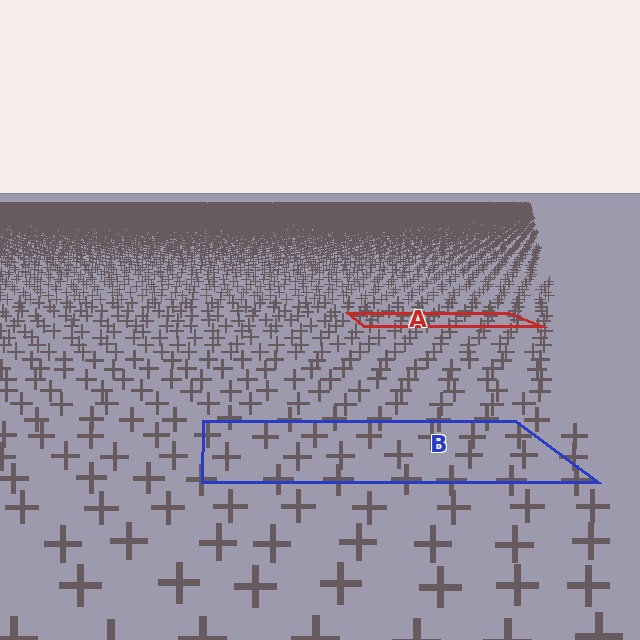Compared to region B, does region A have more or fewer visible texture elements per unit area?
Region A has more texture elements per unit area — they are packed more densely because it is farther away.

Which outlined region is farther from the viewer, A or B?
Region A is farther from the viewer — the texture elements inside it appear smaller and more densely packed.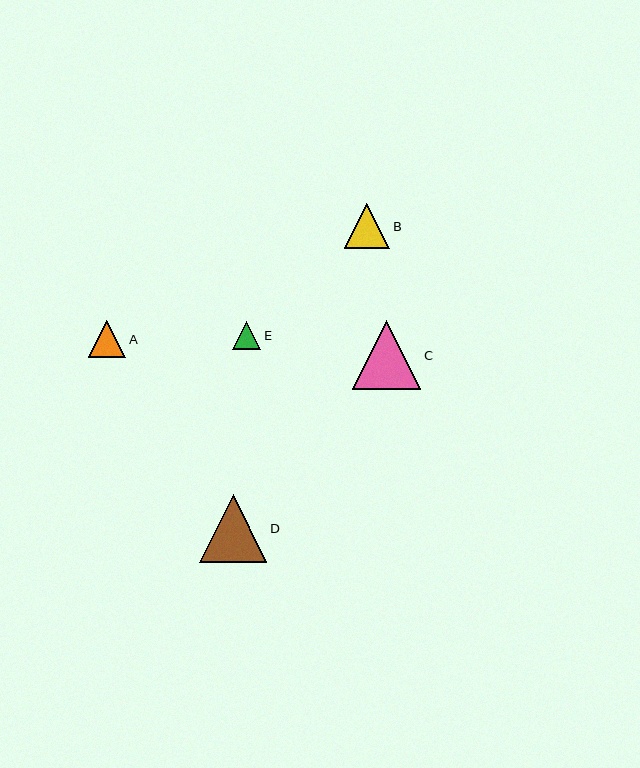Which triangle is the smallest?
Triangle E is the smallest with a size of approximately 29 pixels.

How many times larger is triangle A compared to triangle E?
Triangle A is approximately 1.3 times the size of triangle E.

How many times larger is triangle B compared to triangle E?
Triangle B is approximately 1.6 times the size of triangle E.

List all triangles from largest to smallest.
From largest to smallest: C, D, B, A, E.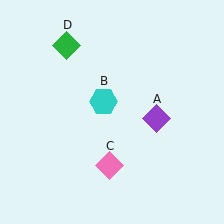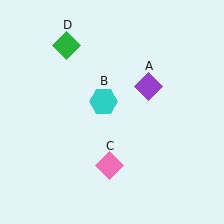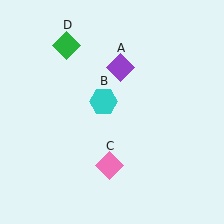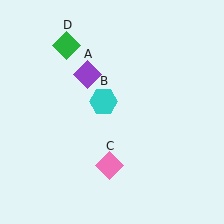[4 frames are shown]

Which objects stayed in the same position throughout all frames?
Cyan hexagon (object B) and pink diamond (object C) and green diamond (object D) remained stationary.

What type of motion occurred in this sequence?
The purple diamond (object A) rotated counterclockwise around the center of the scene.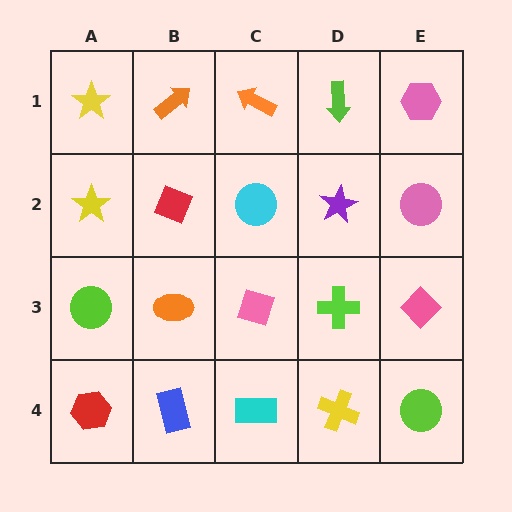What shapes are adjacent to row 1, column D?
A purple star (row 2, column D), an orange arrow (row 1, column C), a pink hexagon (row 1, column E).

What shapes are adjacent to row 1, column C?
A cyan circle (row 2, column C), an orange arrow (row 1, column B), a lime arrow (row 1, column D).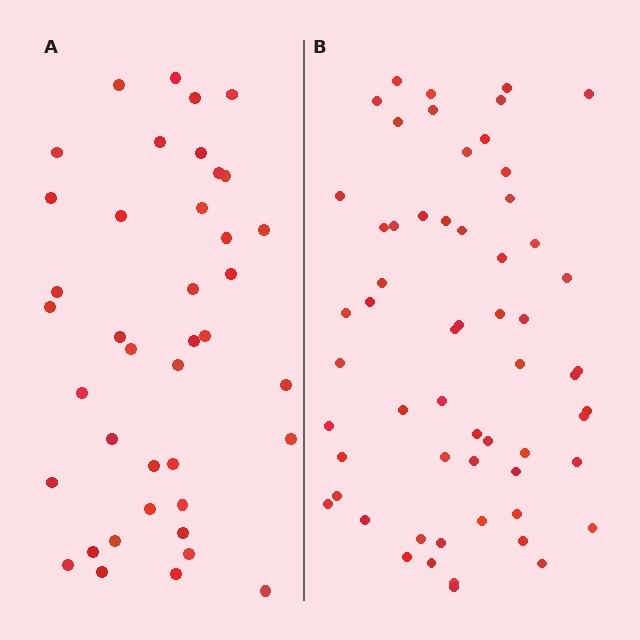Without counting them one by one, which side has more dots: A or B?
Region B (the right region) has more dots.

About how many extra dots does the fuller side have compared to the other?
Region B has approximately 20 more dots than region A.